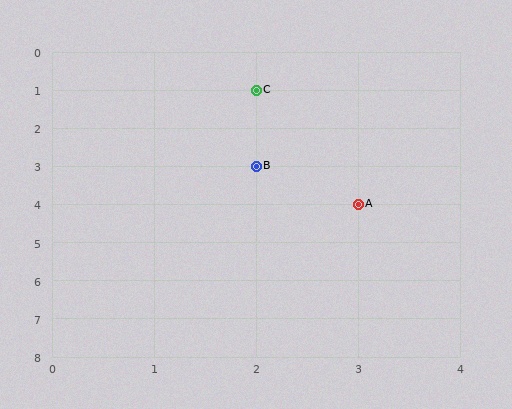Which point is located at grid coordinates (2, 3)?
Point B is at (2, 3).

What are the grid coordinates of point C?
Point C is at grid coordinates (2, 1).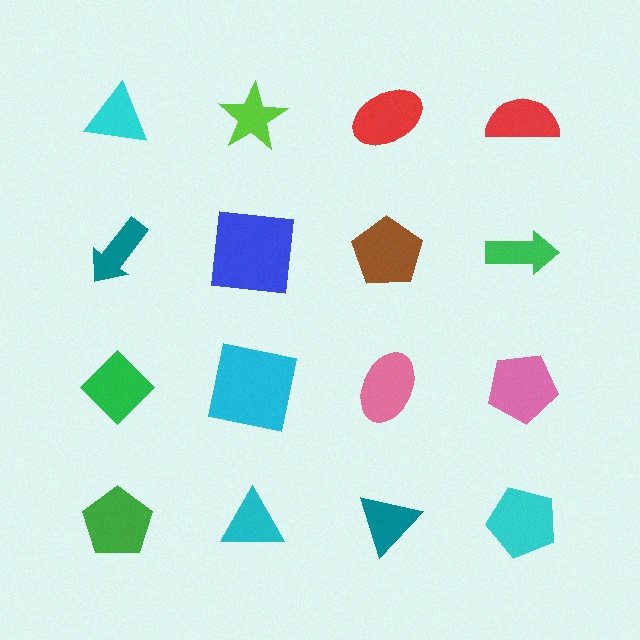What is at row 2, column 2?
A blue square.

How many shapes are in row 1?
4 shapes.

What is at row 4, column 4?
A cyan pentagon.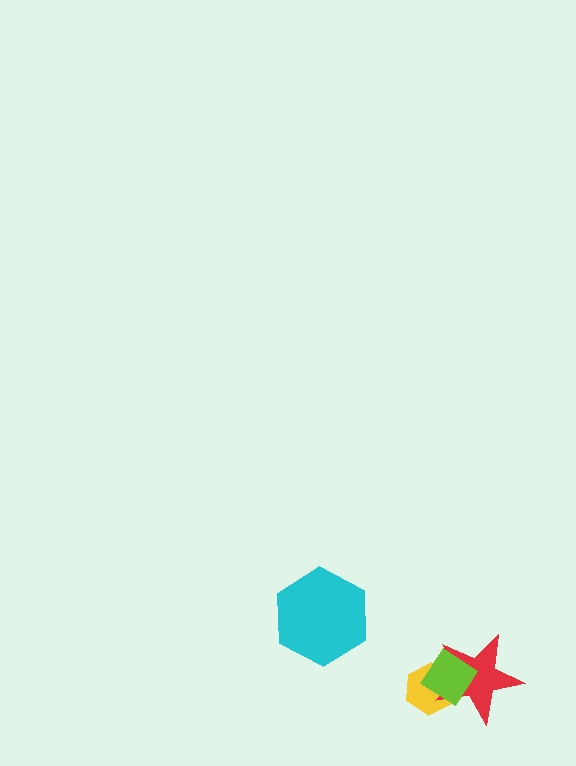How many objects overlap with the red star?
2 objects overlap with the red star.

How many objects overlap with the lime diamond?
2 objects overlap with the lime diamond.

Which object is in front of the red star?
The lime diamond is in front of the red star.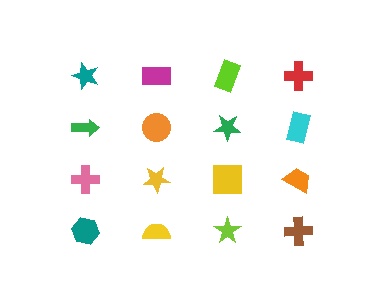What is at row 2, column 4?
A cyan rectangle.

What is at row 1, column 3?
A lime rectangle.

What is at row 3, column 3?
A yellow square.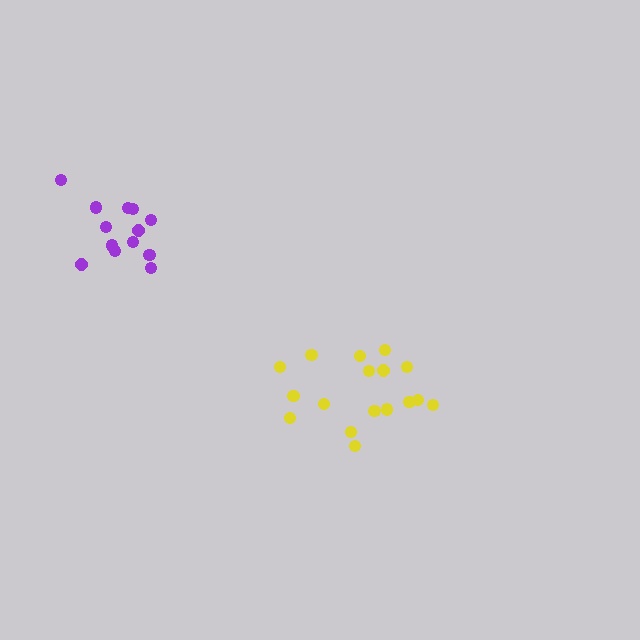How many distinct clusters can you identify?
There are 2 distinct clusters.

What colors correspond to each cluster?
The clusters are colored: yellow, purple.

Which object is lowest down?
The yellow cluster is bottommost.